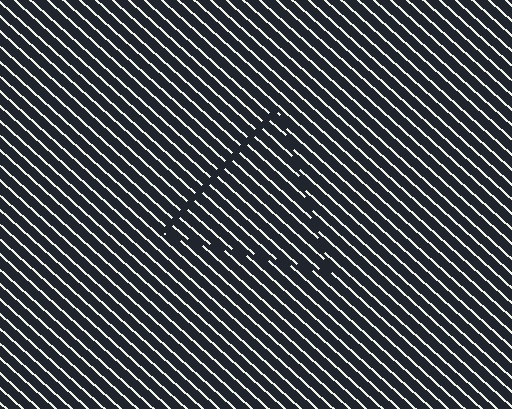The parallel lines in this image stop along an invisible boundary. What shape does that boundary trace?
An illusory triangle. The interior of the shape contains the same grating, shifted by half a period — the contour is defined by the phase discontinuity where line-ends from the inner and outer gratings abut.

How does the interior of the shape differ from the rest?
The interior of the shape contains the same grating, shifted by half a period — the contour is defined by the phase discontinuity where line-ends from the inner and outer gratings abut.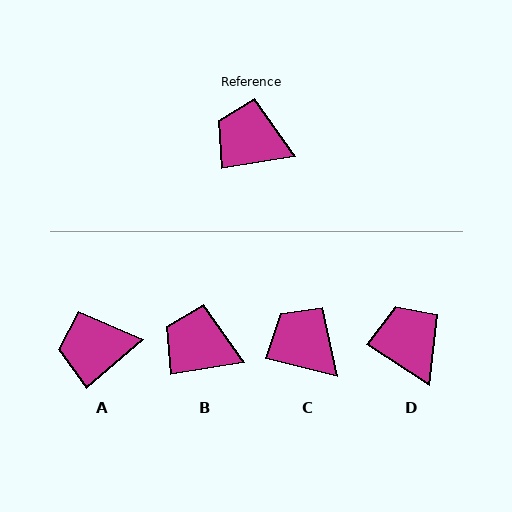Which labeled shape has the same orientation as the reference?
B.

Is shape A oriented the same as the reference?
No, it is off by about 31 degrees.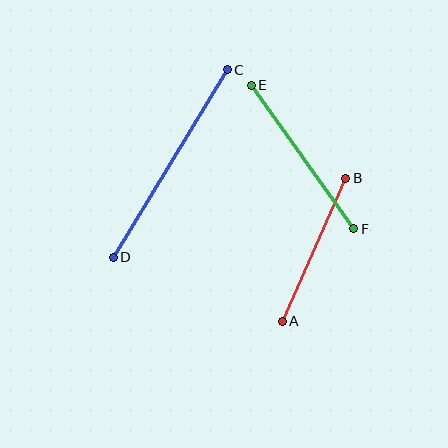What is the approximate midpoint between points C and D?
The midpoint is at approximately (170, 163) pixels.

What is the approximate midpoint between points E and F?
The midpoint is at approximately (303, 157) pixels.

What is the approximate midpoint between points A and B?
The midpoint is at approximately (314, 250) pixels.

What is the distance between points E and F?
The distance is approximately 176 pixels.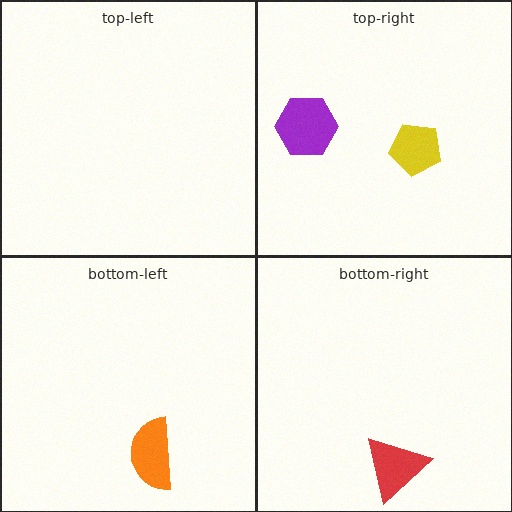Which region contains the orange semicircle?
The bottom-left region.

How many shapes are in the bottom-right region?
1.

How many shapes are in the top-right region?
2.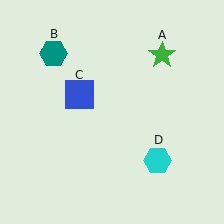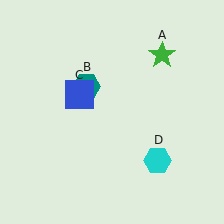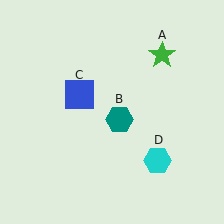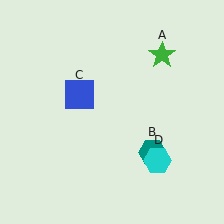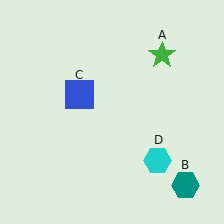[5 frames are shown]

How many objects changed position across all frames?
1 object changed position: teal hexagon (object B).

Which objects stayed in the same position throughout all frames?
Green star (object A) and blue square (object C) and cyan hexagon (object D) remained stationary.